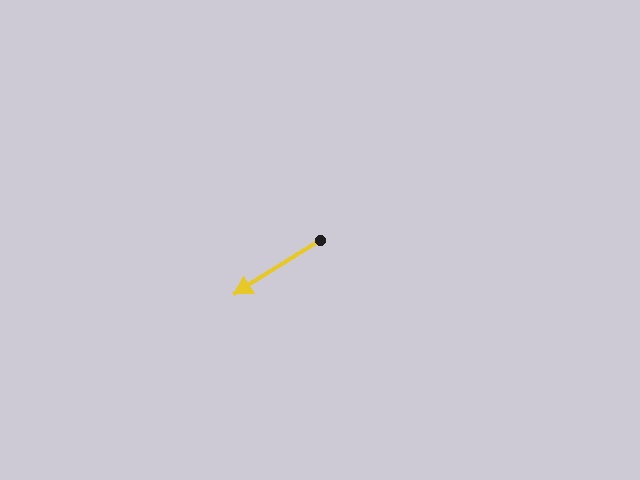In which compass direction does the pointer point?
Southwest.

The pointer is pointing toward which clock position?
Roughly 8 o'clock.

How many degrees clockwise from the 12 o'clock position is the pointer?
Approximately 238 degrees.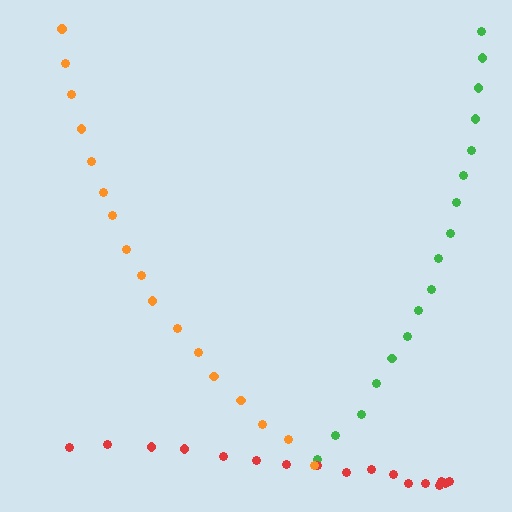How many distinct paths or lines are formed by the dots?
There are 3 distinct paths.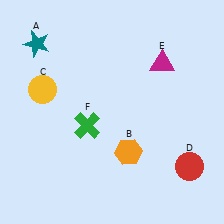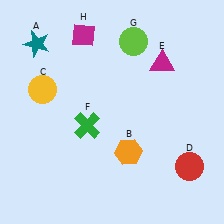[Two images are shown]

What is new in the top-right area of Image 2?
A lime circle (G) was added in the top-right area of Image 2.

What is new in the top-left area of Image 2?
A magenta diamond (H) was added in the top-left area of Image 2.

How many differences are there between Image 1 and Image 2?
There are 2 differences between the two images.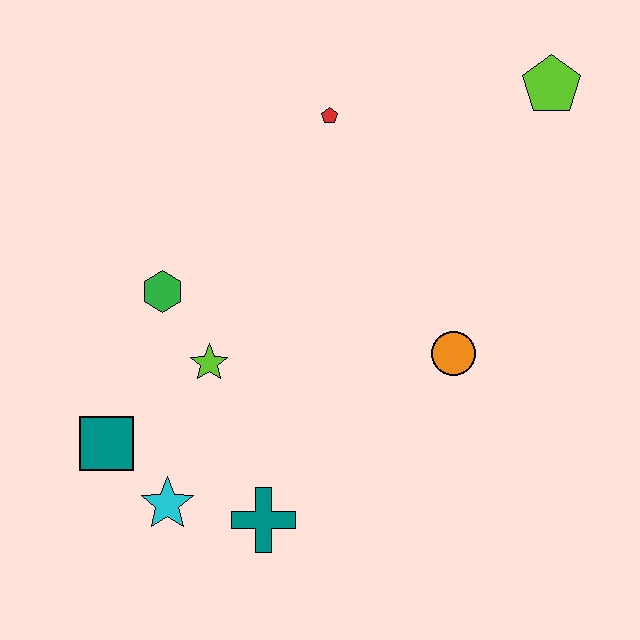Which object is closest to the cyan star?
The teal square is closest to the cyan star.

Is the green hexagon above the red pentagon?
No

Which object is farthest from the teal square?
The lime pentagon is farthest from the teal square.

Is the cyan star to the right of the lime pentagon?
No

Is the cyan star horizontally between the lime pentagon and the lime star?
No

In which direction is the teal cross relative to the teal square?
The teal cross is to the right of the teal square.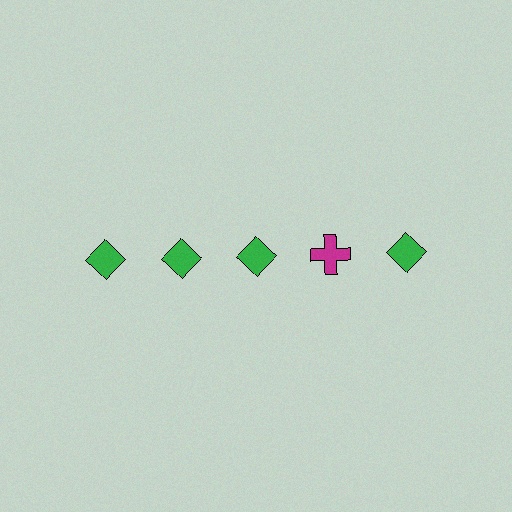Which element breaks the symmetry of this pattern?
The magenta cross in the top row, second from right column breaks the symmetry. All other shapes are green diamonds.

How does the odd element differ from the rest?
It differs in both color (magenta instead of green) and shape (cross instead of diamond).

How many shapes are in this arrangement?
There are 5 shapes arranged in a grid pattern.